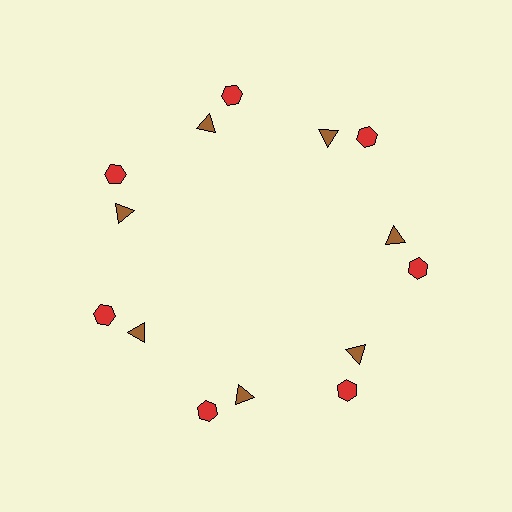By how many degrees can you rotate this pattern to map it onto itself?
The pattern maps onto itself every 51 degrees of rotation.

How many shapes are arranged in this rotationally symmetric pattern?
There are 14 shapes, arranged in 7 groups of 2.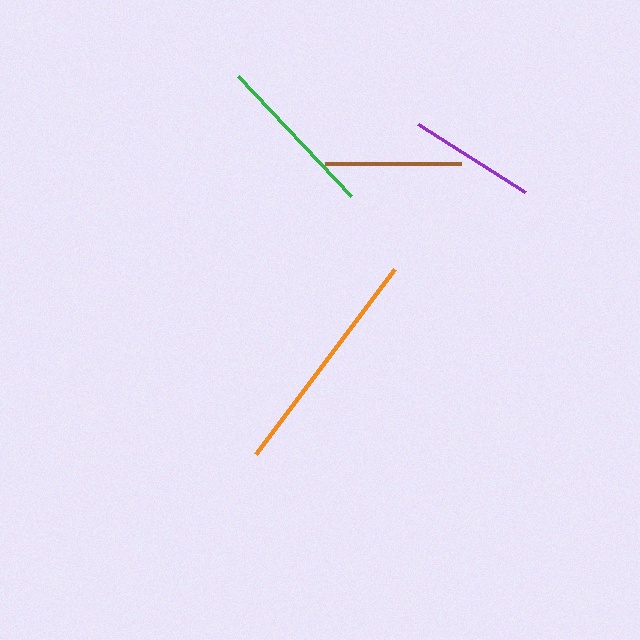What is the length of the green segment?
The green segment is approximately 164 pixels long.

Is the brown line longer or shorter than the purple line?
The brown line is longer than the purple line.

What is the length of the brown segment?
The brown segment is approximately 136 pixels long.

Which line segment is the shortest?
The purple line is the shortest at approximately 128 pixels.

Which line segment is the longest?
The orange line is the longest at approximately 232 pixels.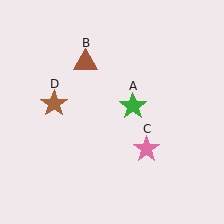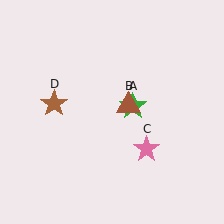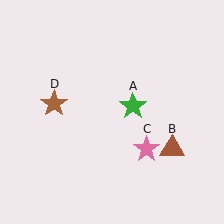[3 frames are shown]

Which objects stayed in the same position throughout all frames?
Green star (object A) and pink star (object C) and brown star (object D) remained stationary.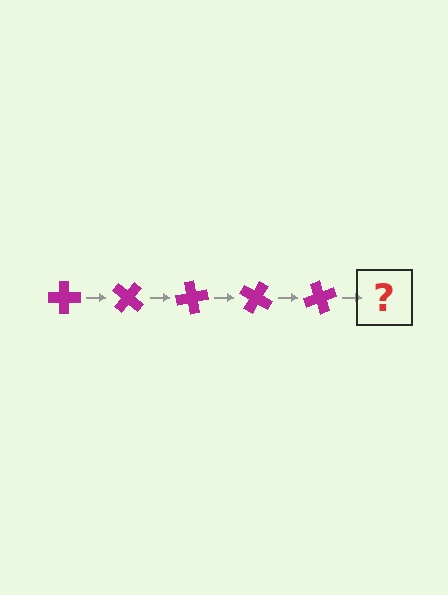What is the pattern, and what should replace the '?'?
The pattern is that the cross rotates 40 degrees each step. The '?' should be a magenta cross rotated 200 degrees.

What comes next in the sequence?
The next element should be a magenta cross rotated 200 degrees.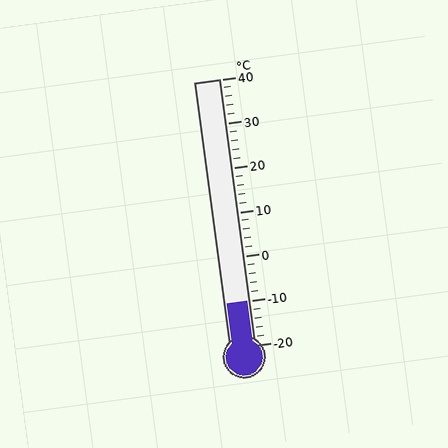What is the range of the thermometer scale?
The thermometer scale ranges from -20°C to 40°C.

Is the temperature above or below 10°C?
The temperature is below 10°C.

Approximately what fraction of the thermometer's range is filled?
The thermometer is filled to approximately 15% of its range.